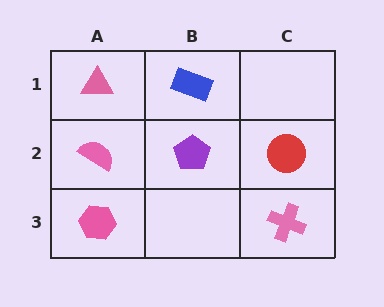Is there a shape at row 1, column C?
No, that cell is empty.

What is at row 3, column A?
A pink hexagon.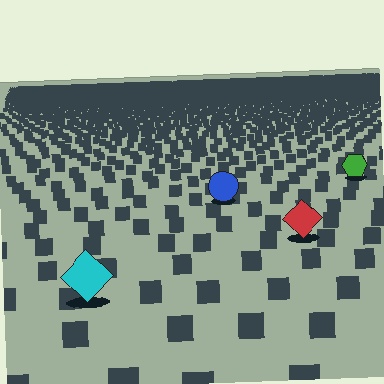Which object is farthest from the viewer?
The green hexagon is farthest from the viewer. It appears smaller and the ground texture around it is denser.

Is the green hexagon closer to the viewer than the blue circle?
No. The blue circle is closer — you can tell from the texture gradient: the ground texture is coarser near it.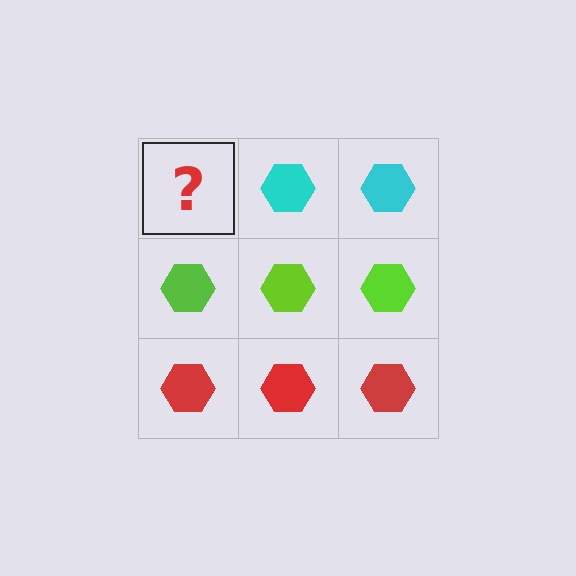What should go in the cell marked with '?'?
The missing cell should contain a cyan hexagon.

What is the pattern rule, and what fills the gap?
The rule is that each row has a consistent color. The gap should be filled with a cyan hexagon.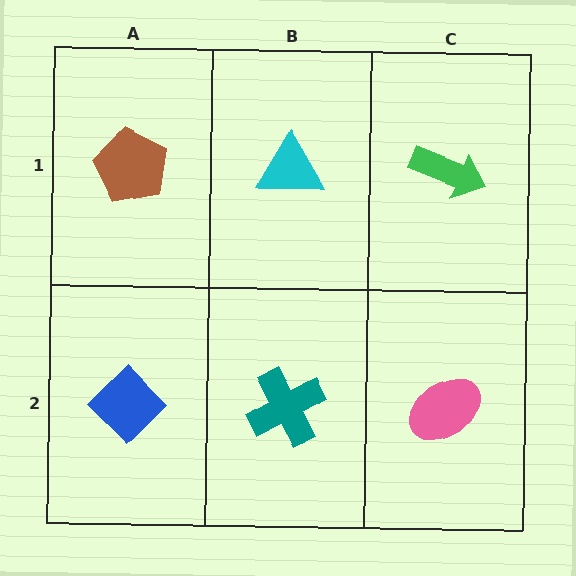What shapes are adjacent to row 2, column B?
A cyan triangle (row 1, column B), a blue diamond (row 2, column A), a pink ellipse (row 2, column C).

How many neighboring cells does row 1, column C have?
2.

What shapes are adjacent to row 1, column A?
A blue diamond (row 2, column A), a cyan triangle (row 1, column B).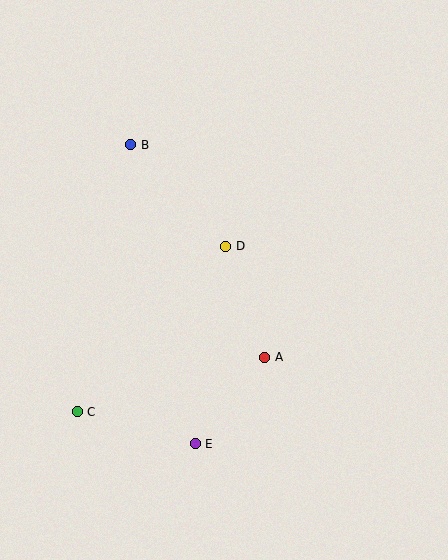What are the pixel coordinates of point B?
Point B is at (131, 145).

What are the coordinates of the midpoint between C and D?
The midpoint between C and D is at (152, 329).